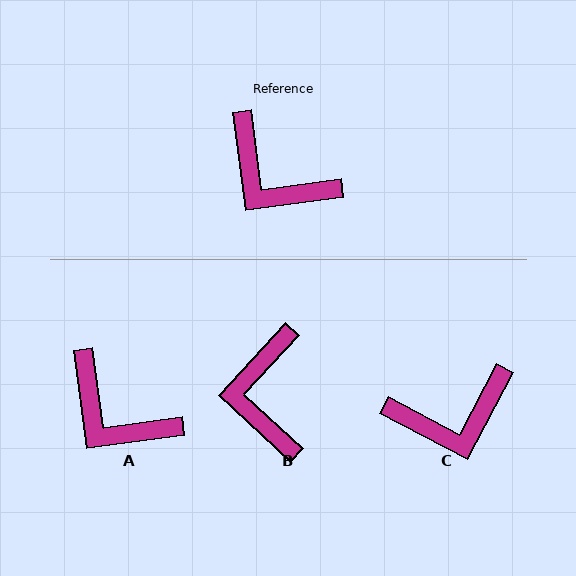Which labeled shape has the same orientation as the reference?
A.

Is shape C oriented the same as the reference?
No, it is off by about 54 degrees.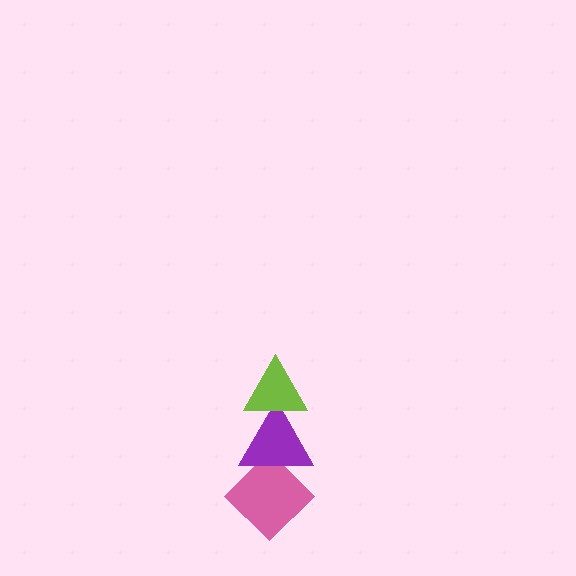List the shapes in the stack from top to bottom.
From top to bottom: the lime triangle, the purple triangle, the pink diamond.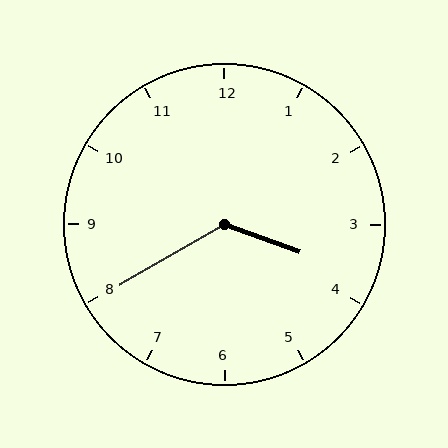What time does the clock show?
3:40.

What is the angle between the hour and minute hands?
Approximately 130 degrees.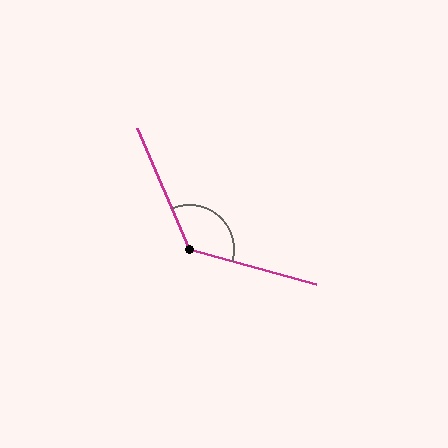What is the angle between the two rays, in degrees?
Approximately 129 degrees.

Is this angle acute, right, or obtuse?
It is obtuse.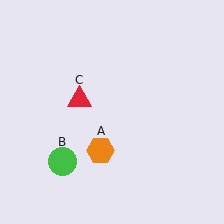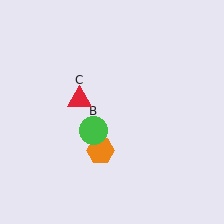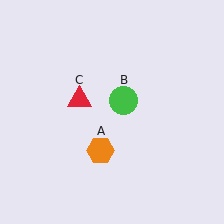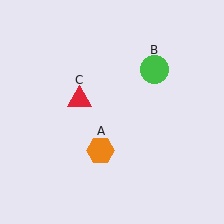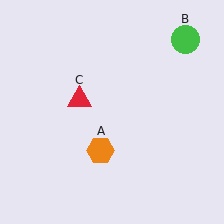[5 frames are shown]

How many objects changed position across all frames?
1 object changed position: green circle (object B).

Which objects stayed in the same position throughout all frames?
Orange hexagon (object A) and red triangle (object C) remained stationary.